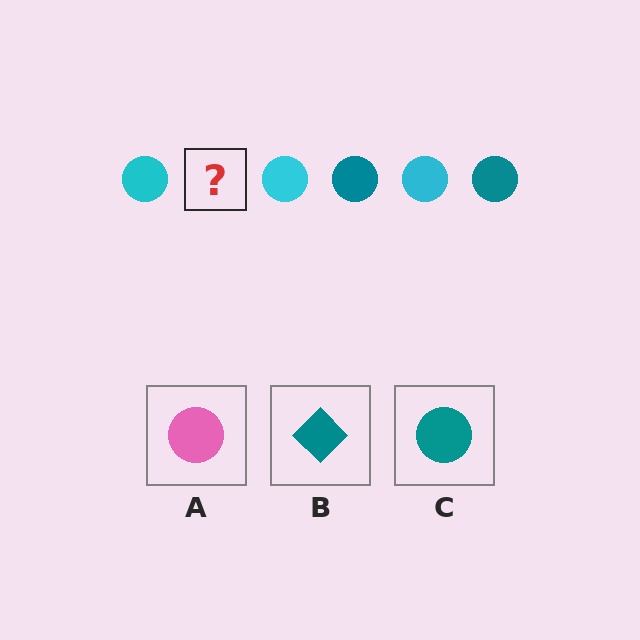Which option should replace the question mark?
Option C.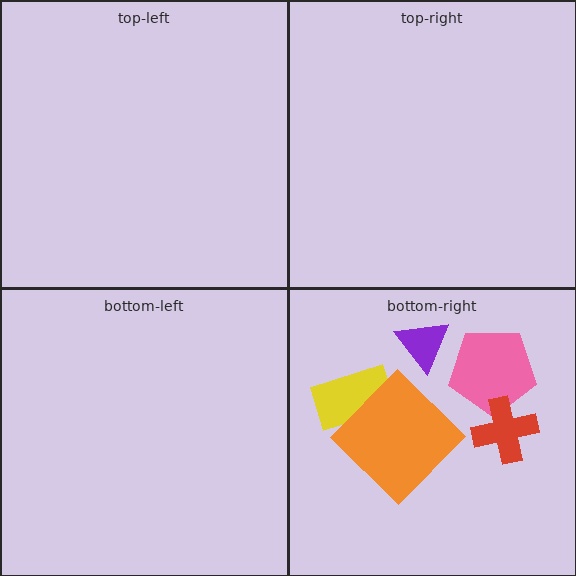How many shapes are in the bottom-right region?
5.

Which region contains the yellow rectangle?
The bottom-right region.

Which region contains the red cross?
The bottom-right region.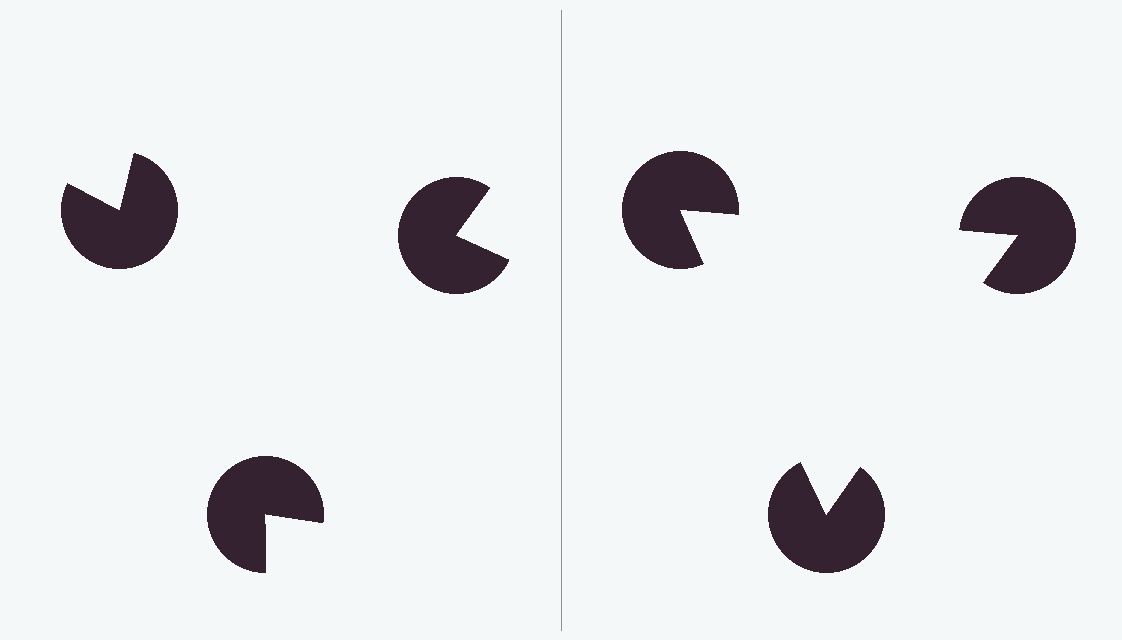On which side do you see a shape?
An illusory triangle appears on the right side. On the left side the wedge cuts are rotated, so no coherent shape forms.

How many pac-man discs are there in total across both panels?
6 — 3 on each side.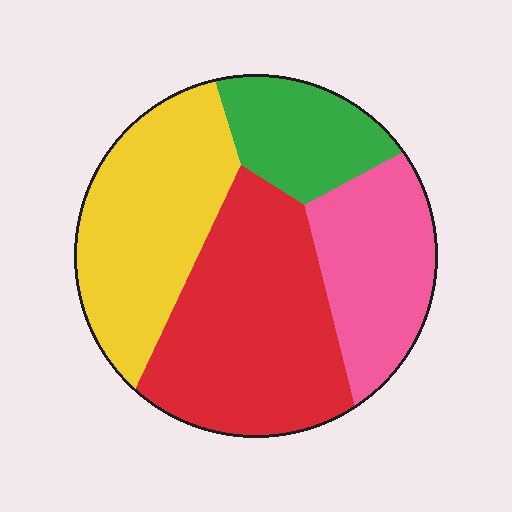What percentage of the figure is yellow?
Yellow covers 29% of the figure.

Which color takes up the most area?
Red, at roughly 35%.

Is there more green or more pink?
Pink.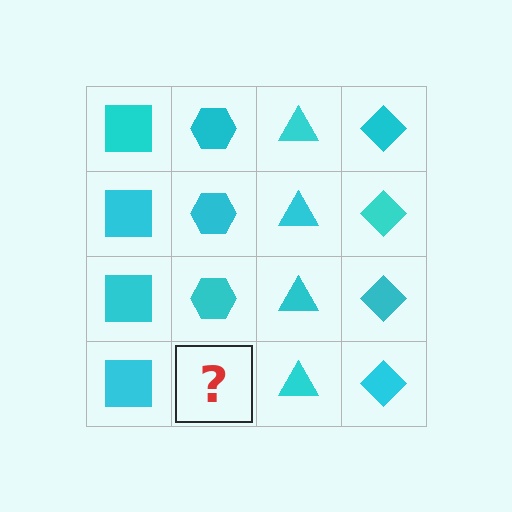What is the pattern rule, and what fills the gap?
The rule is that each column has a consistent shape. The gap should be filled with a cyan hexagon.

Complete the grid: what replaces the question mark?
The question mark should be replaced with a cyan hexagon.